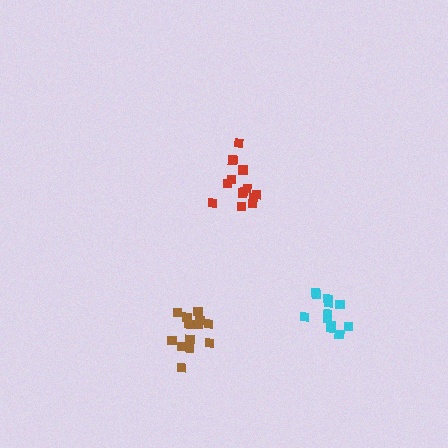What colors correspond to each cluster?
The clusters are colored: cyan, brown, red.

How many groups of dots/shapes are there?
There are 3 groups.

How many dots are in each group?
Group 1: 12 dots, Group 2: 13 dots, Group 3: 13 dots (38 total).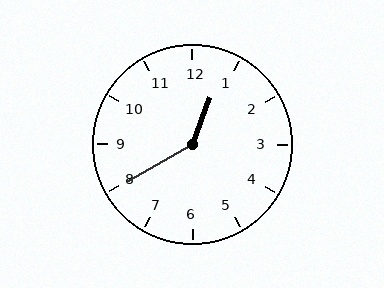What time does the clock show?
12:40.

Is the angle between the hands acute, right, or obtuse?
It is obtuse.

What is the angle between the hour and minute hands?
Approximately 140 degrees.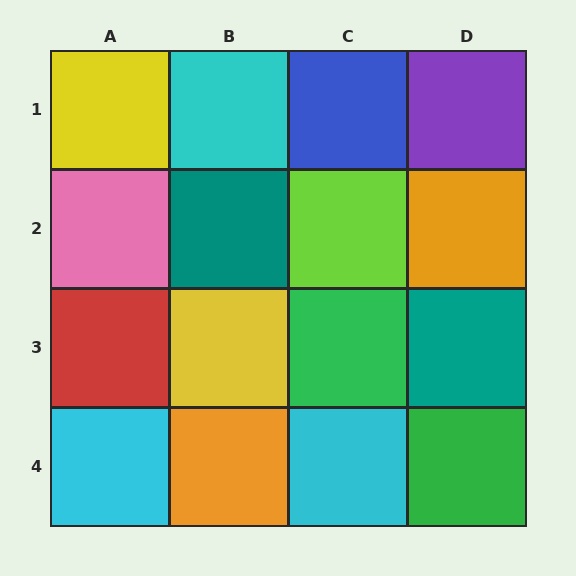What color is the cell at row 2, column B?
Teal.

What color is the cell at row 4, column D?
Green.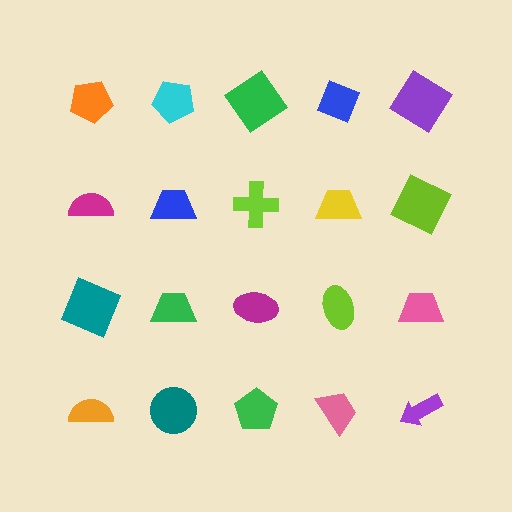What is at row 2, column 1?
A magenta semicircle.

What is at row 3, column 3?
A magenta ellipse.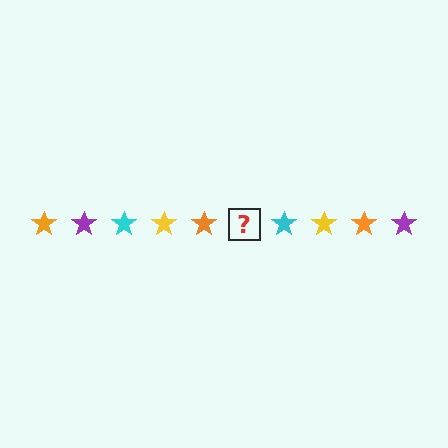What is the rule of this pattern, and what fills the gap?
The rule is that the pattern cycles through orange, purple, cyan, yellow stars. The gap should be filled with a purple star.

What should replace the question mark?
The question mark should be replaced with a purple star.